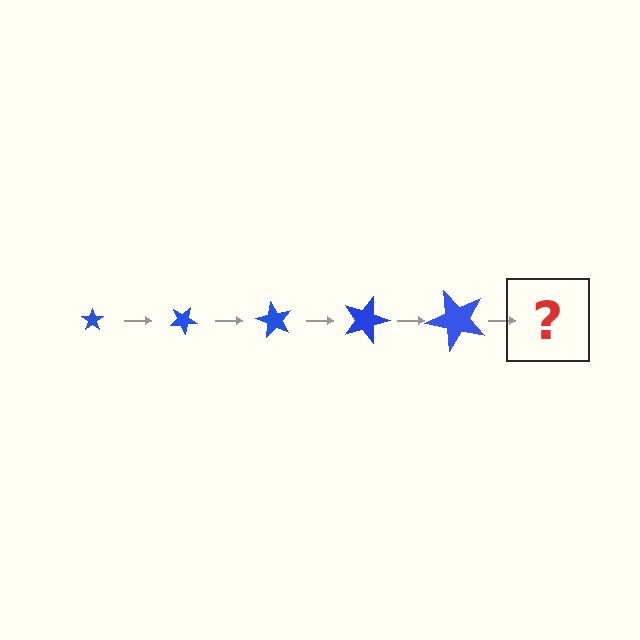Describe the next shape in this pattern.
It should be a star, larger than the previous one and rotated 150 degrees from the start.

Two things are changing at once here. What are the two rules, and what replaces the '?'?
The two rules are that the star grows larger each step and it rotates 30 degrees each step. The '?' should be a star, larger than the previous one and rotated 150 degrees from the start.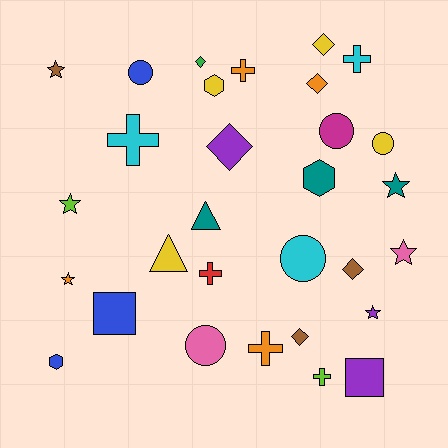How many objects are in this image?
There are 30 objects.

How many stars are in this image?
There are 6 stars.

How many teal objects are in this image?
There are 3 teal objects.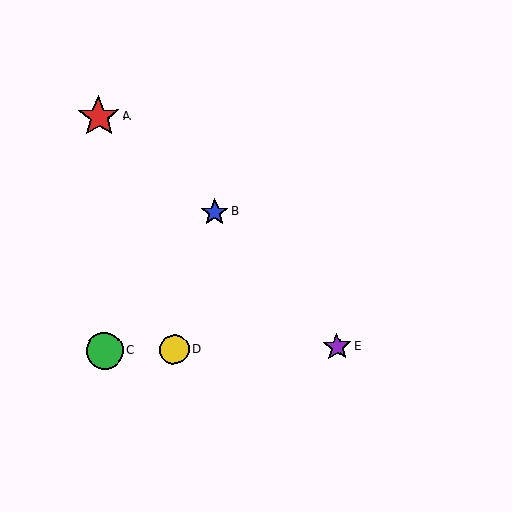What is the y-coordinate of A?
Object A is at y≈117.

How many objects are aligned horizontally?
3 objects (C, D, E) are aligned horizontally.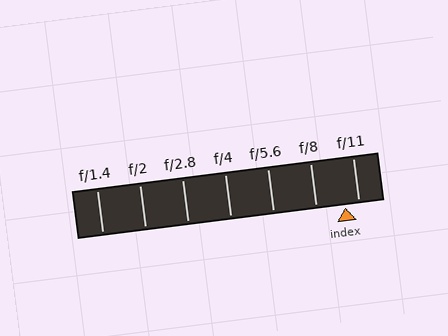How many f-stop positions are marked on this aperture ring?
There are 7 f-stop positions marked.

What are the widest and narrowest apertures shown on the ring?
The widest aperture shown is f/1.4 and the narrowest is f/11.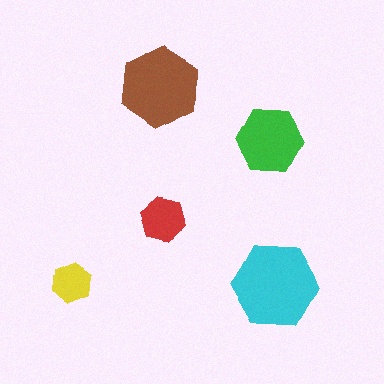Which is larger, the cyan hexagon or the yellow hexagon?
The cyan one.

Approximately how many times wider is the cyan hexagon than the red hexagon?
About 2 times wider.